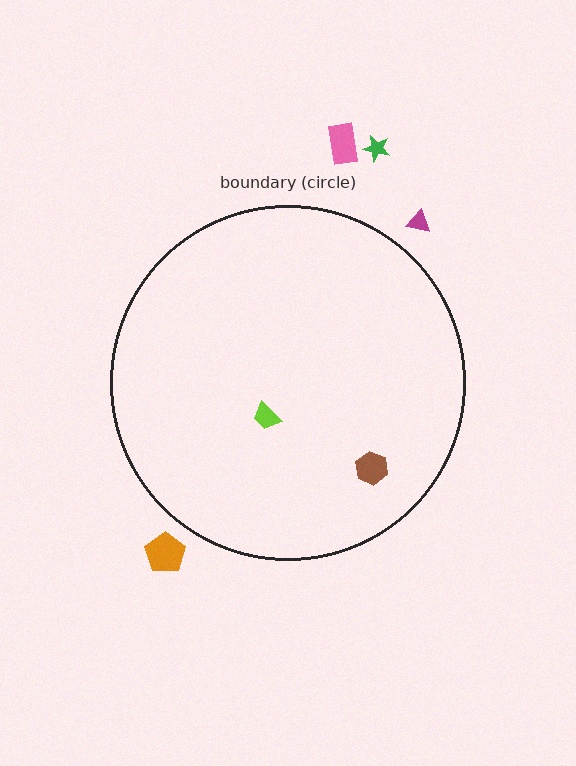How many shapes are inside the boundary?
2 inside, 4 outside.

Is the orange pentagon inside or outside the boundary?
Outside.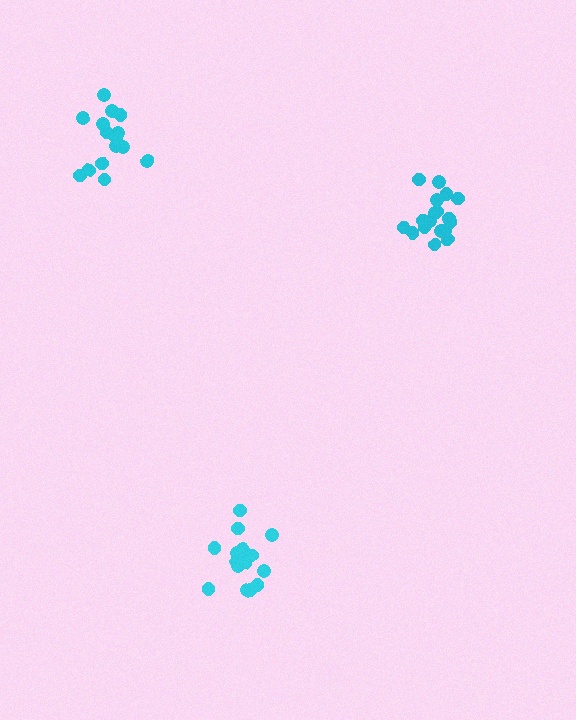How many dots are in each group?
Group 1: 18 dots, Group 2: 15 dots, Group 3: 20 dots (53 total).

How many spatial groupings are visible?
There are 3 spatial groupings.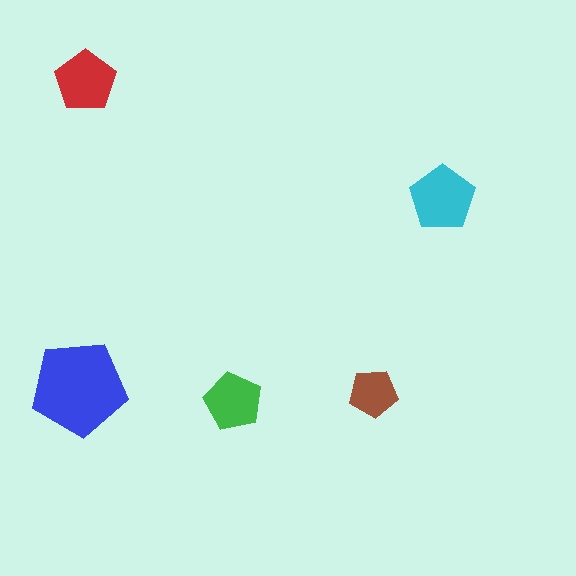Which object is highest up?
The red pentagon is topmost.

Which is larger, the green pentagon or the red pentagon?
The red one.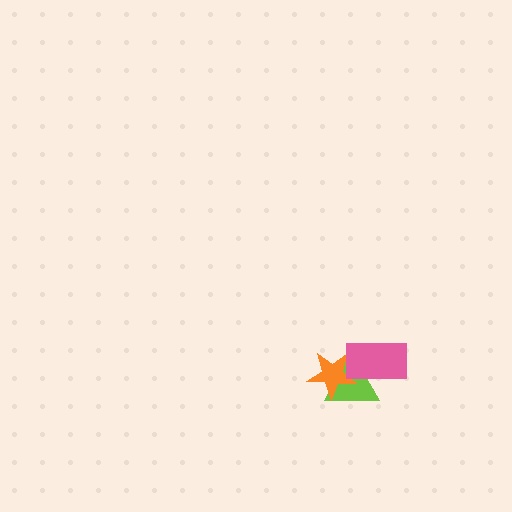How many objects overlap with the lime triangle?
2 objects overlap with the lime triangle.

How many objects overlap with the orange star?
2 objects overlap with the orange star.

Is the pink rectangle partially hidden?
No, no other shape covers it.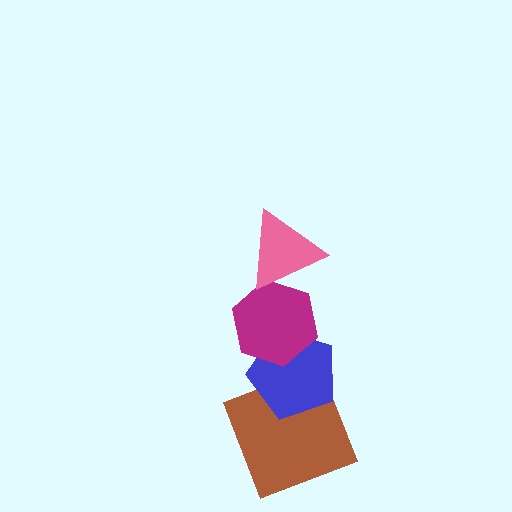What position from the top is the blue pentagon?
The blue pentagon is 3rd from the top.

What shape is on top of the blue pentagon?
The magenta hexagon is on top of the blue pentagon.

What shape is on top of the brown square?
The blue pentagon is on top of the brown square.